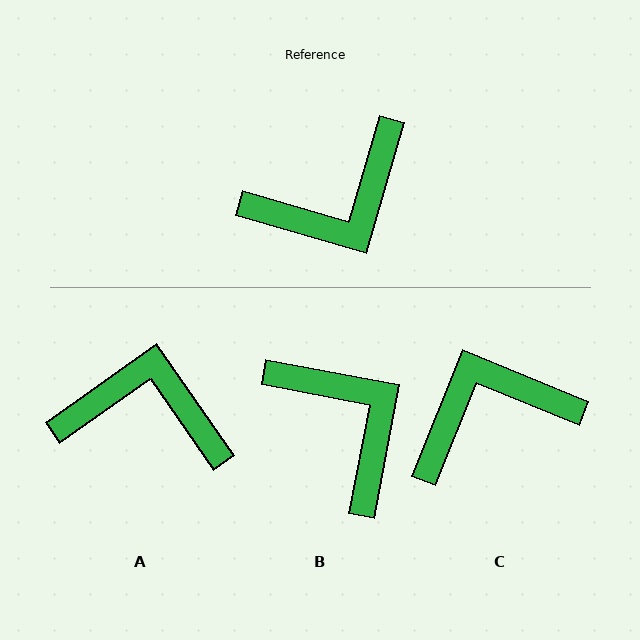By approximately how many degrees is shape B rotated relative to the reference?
Approximately 95 degrees counter-clockwise.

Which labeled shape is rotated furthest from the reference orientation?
C, about 174 degrees away.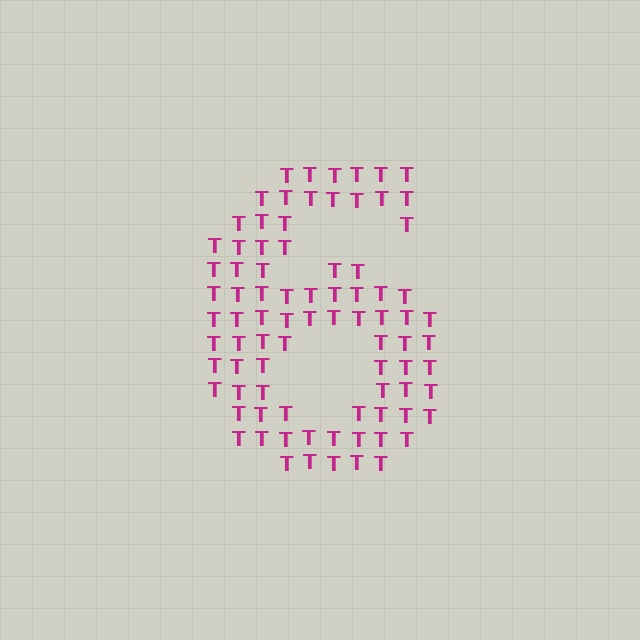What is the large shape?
The large shape is the digit 6.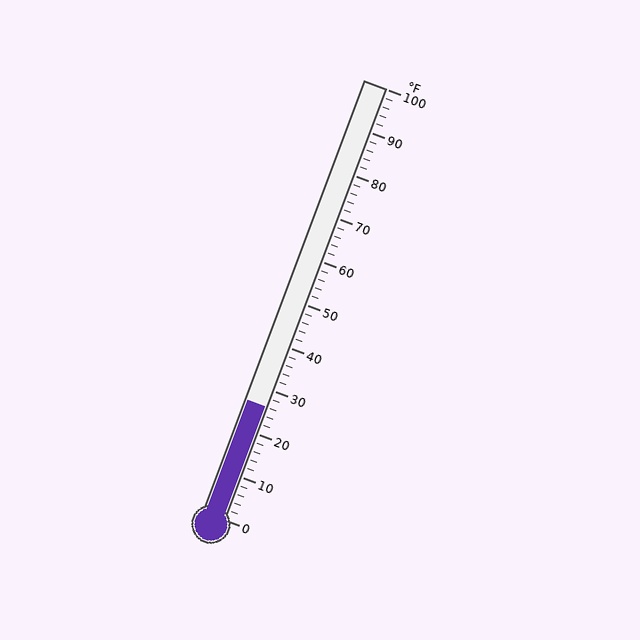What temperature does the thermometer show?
The thermometer shows approximately 26°F.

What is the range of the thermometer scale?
The thermometer scale ranges from 0°F to 100°F.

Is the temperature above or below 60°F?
The temperature is below 60°F.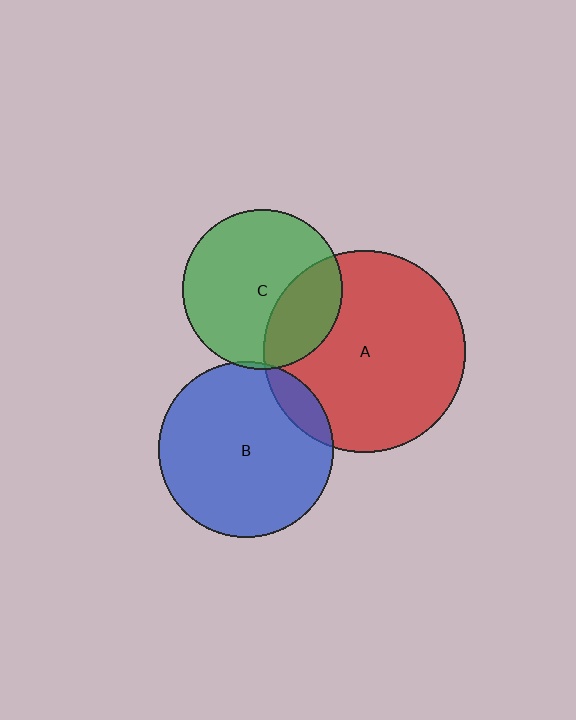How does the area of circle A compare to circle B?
Approximately 1.3 times.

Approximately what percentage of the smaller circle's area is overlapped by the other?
Approximately 5%.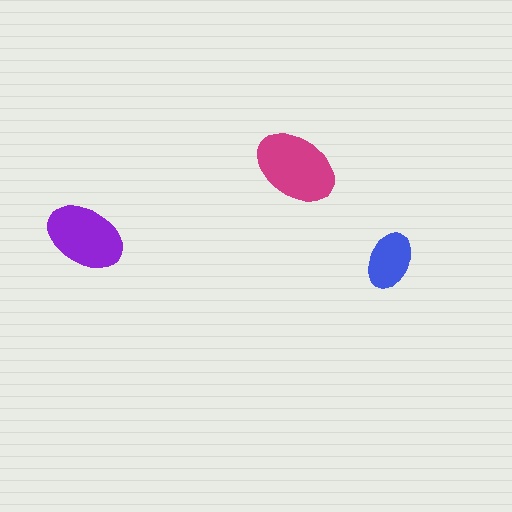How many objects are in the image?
There are 3 objects in the image.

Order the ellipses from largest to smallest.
the magenta one, the purple one, the blue one.